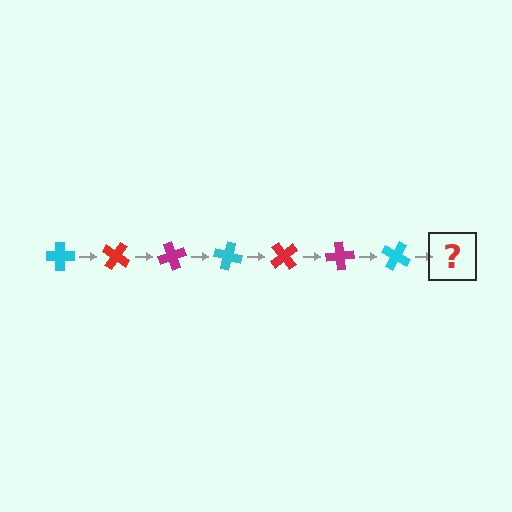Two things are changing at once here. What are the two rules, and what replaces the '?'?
The two rules are that it rotates 35 degrees each step and the color cycles through cyan, red, and magenta. The '?' should be a red cross, rotated 245 degrees from the start.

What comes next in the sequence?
The next element should be a red cross, rotated 245 degrees from the start.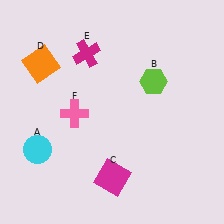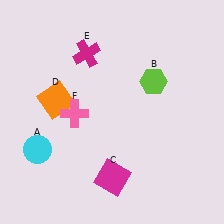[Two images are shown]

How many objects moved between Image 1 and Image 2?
1 object moved between the two images.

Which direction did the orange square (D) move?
The orange square (D) moved down.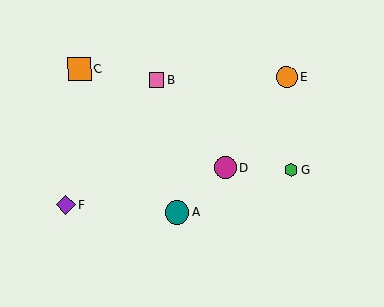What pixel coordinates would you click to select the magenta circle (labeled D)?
Click at (225, 167) to select the magenta circle D.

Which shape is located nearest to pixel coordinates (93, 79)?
The orange square (labeled C) at (79, 69) is nearest to that location.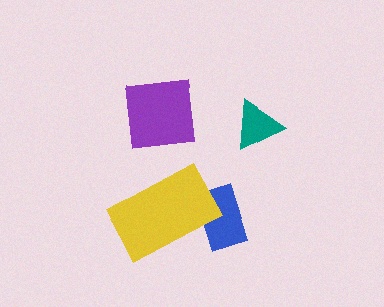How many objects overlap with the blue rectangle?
1 object overlaps with the blue rectangle.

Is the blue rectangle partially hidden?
Yes, it is partially covered by another shape.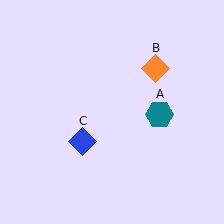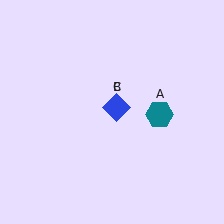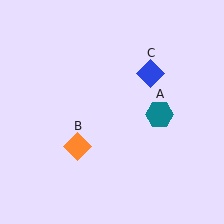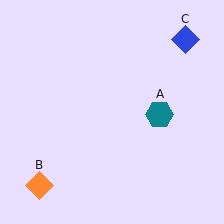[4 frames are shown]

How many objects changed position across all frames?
2 objects changed position: orange diamond (object B), blue diamond (object C).